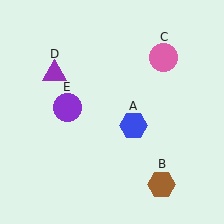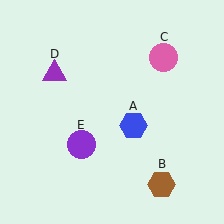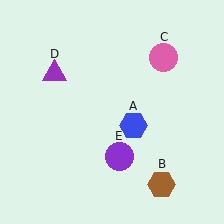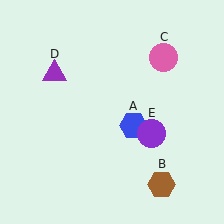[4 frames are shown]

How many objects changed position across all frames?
1 object changed position: purple circle (object E).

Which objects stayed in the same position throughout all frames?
Blue hexagon (object A) and brown hexagon (object B) and pink circle (object C) and purple triangle (object D) remained stationary.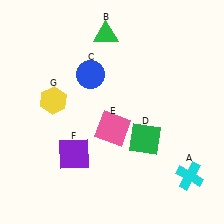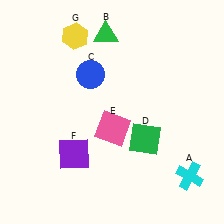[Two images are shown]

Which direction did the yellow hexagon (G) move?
The yellow hexagon (G) moved up.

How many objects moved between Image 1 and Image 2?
1 object moved between the two images.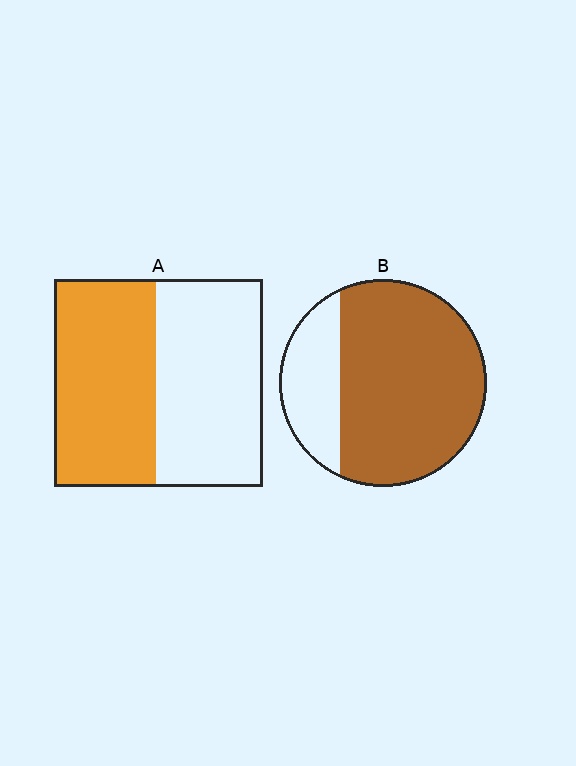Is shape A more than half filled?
Roughly half.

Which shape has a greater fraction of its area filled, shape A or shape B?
Shape B.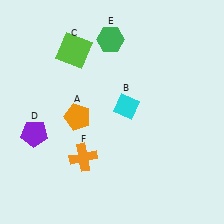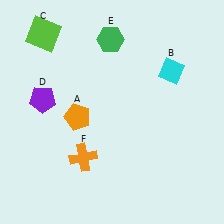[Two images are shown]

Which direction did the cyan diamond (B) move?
The cyan diamond (B) moved right.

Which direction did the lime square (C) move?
The lime square (C) moved left.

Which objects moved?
The objects that moved are: the cyan diamond (B), the lime square (C), the purple pentagon (D).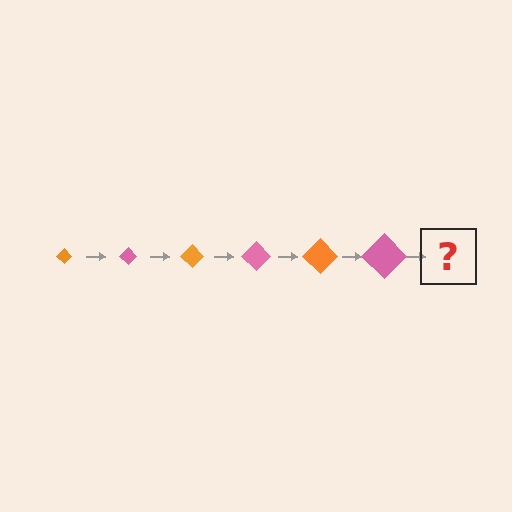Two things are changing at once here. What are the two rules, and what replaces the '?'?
The two rules are that the diamond grows larger each step and the color cycles through orange and pink. The '?' should be an orange diamond, larger than the previous one.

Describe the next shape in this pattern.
It should be an orange diamond, larger than the previous one.